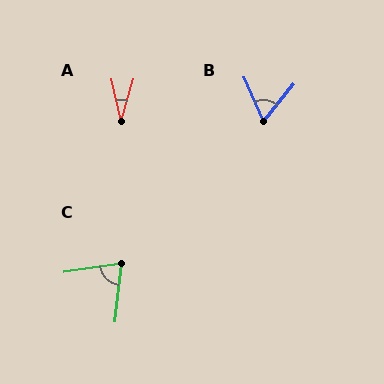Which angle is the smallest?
A, at approximately 28 degrees.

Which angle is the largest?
C, at approximately 76 degrees.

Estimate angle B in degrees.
Approximately 63 degrees.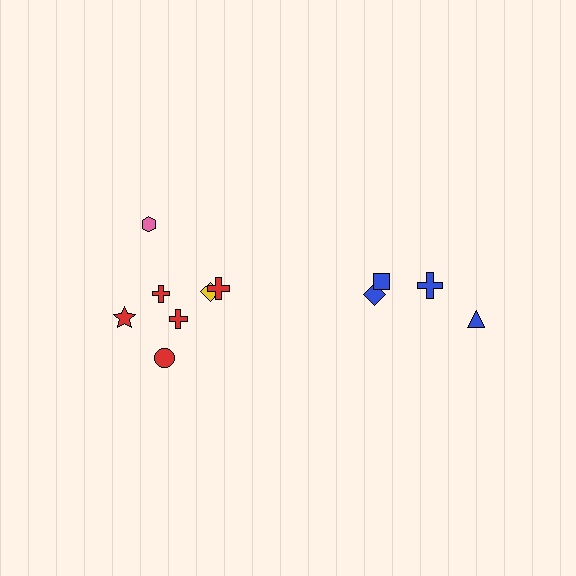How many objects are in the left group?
There are 7 objects.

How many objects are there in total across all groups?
There are 11 objects.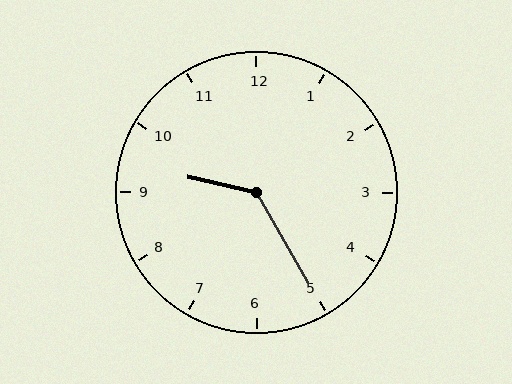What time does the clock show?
9:25.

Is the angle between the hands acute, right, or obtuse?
It is obtuse.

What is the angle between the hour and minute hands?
Approximately 132 degrees.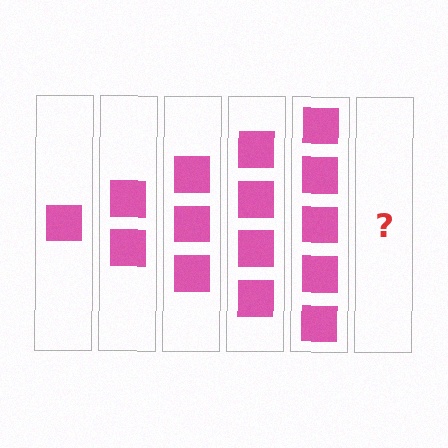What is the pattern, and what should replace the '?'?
The pattern is that each step adds one more square. The '?' should be 6 squares.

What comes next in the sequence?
The next element should be 6 squares.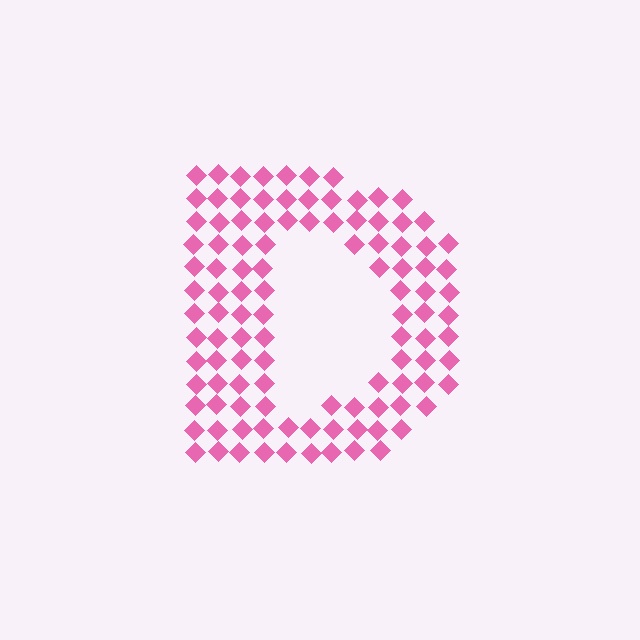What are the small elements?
The small elements are diamonds.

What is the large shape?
The large shape is the letter D.